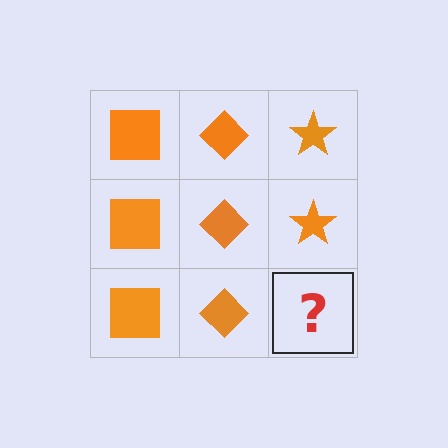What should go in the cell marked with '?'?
The missing cell should contain an orange star.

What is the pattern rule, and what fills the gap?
The rule is that each column has a consistent shape. The gap should be filled with an orange star.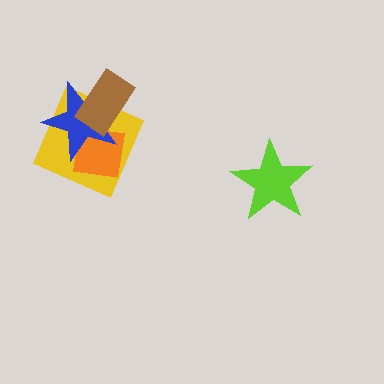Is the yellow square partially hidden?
Yes, it is partially covered by another shape.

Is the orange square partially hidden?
Yes, it is partially covered by another shape.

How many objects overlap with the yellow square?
3 objects overlap with the yellow square.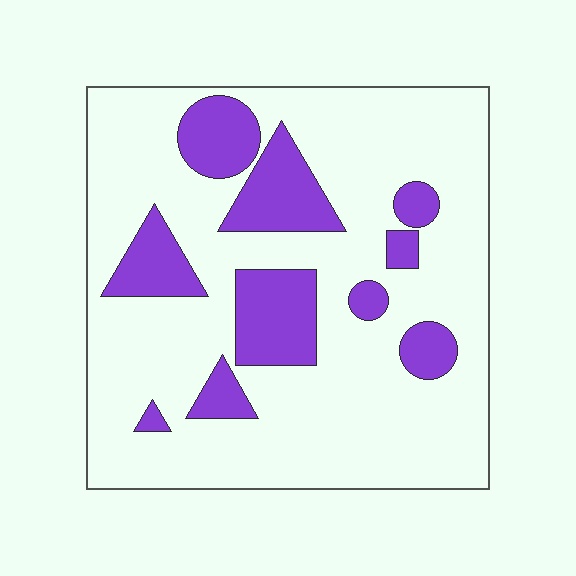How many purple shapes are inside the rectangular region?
10.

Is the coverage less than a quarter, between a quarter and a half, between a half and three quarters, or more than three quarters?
Less than a quarter.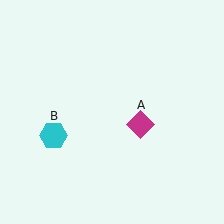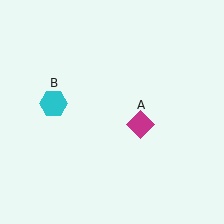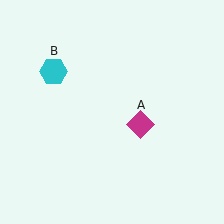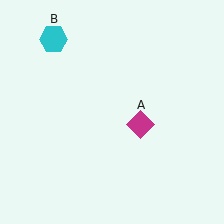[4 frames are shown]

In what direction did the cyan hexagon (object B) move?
The cyan hexagon (object B) moved up.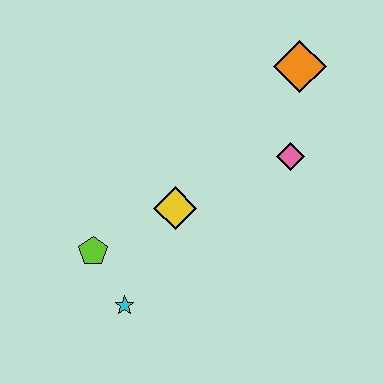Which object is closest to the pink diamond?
The orange diamond is closest to the pink diamond.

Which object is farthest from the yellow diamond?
The orange diamond is farthest from the yellow diamond.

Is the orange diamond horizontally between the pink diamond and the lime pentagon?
No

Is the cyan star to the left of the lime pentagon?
No